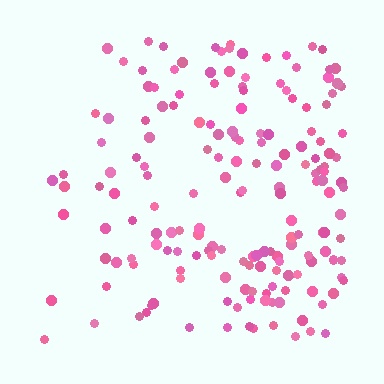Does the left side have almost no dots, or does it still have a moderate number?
Still a moderate number, just noticeably fewer than the right.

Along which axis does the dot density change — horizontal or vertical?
Horizontal.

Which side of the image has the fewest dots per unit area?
The left.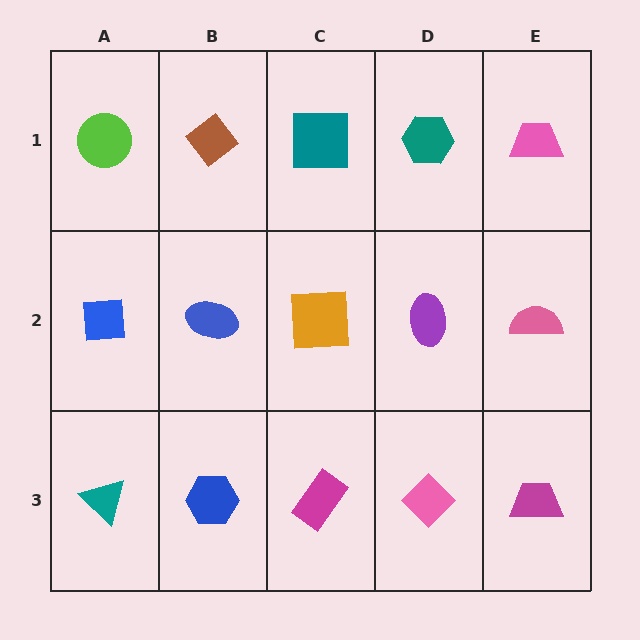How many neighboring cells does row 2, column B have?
4.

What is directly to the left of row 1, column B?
A lime circle.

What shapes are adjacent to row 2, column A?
A lime circle (row 1, column A), a teal triangle (row 3, column A), a blue ellipse (row 2, column B).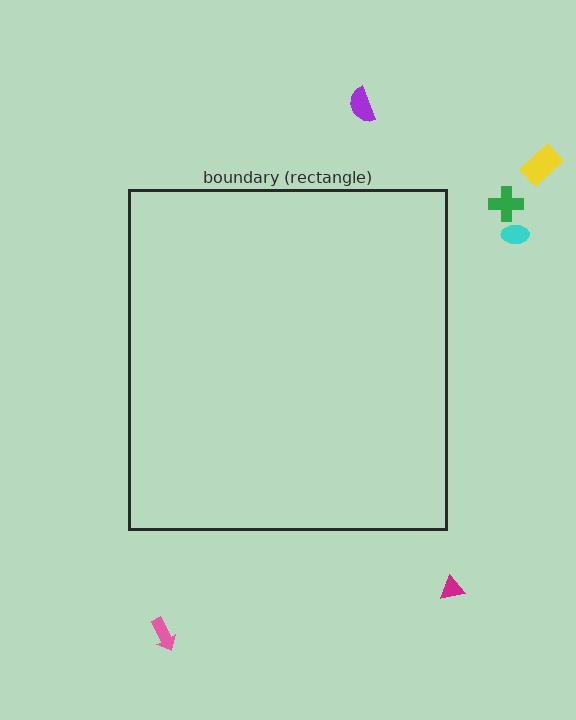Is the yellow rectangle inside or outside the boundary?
Outside.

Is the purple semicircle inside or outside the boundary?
Outside.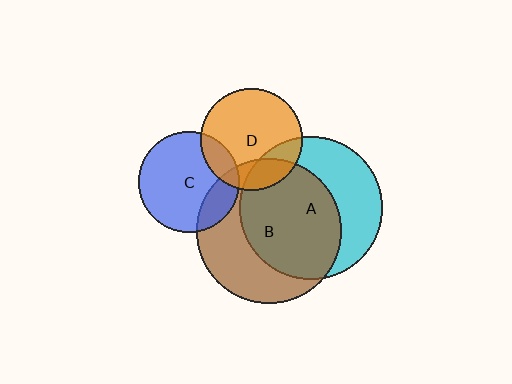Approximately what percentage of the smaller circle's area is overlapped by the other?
Approximately 20%.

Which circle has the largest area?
Circle B (brown).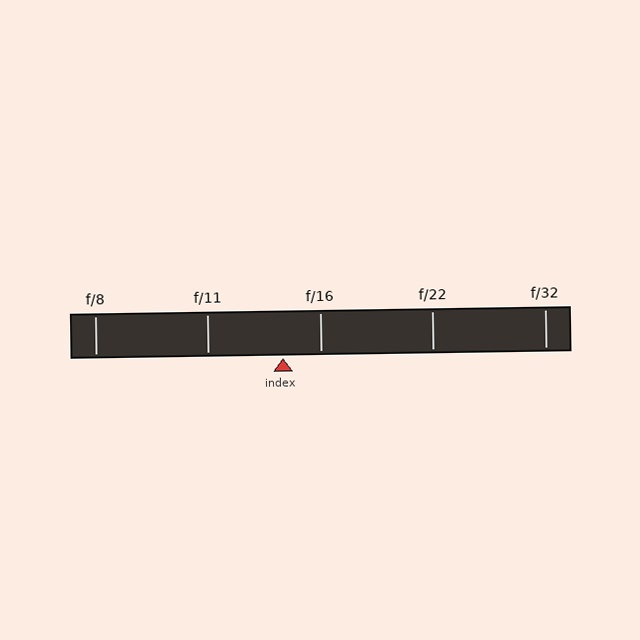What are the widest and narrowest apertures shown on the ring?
The widest aperture shown is f/8 and the narrowest is f/32.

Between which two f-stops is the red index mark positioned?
The index mark is between f/11 and f/16.